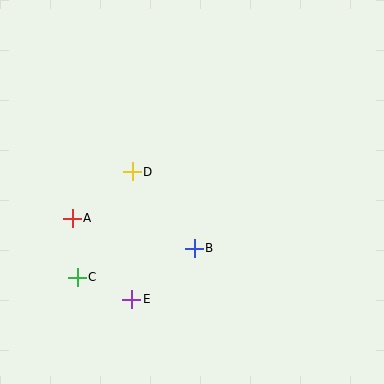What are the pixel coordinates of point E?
Point E is at (132, 299).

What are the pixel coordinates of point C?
Point C is at (77, 277).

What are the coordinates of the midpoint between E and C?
The midpoint between E and C is at (104, 288).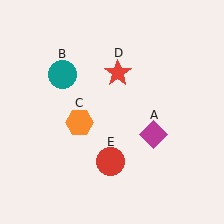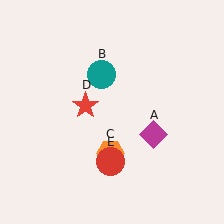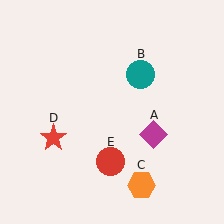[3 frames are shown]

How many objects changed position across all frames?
3 objects changed position: teal circle (object B), orange hexagon (object C), red star (object D).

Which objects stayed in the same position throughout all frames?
Magenta diamond (object A) and red circle (object E) remained stationary.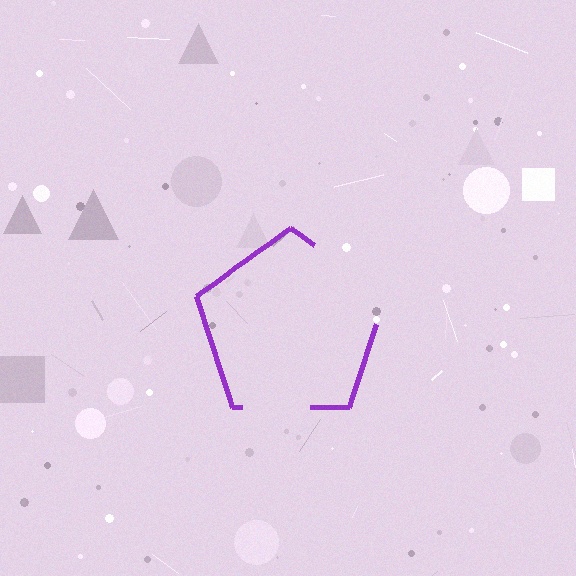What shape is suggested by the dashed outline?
The dashed outline suggests a pentagon.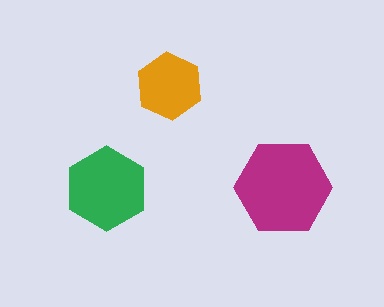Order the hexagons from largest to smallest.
the magenta one, the green one, the orange one.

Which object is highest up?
The orange hexagon is topmost.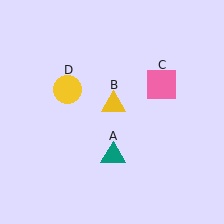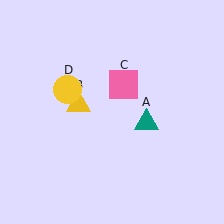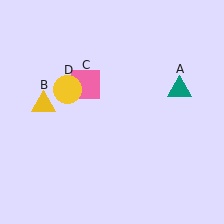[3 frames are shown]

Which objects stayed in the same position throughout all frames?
Yellow circle (object D) remained stationary.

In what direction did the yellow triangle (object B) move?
The yellow triangle (object B) moved left.